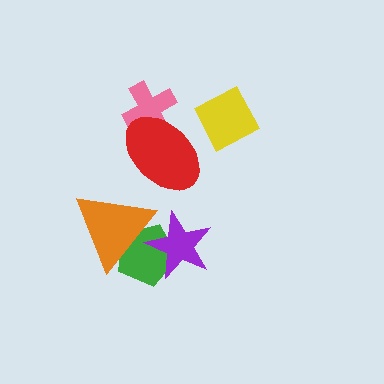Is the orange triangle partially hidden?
Yes, it is partially covered by another shape.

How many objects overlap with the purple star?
2 objects overlap with the purple star.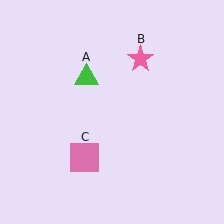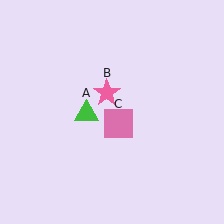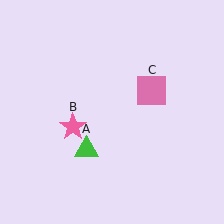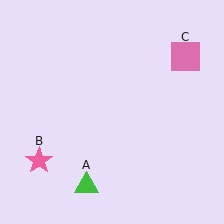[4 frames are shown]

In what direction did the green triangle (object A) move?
The green triangle (object A) moved down.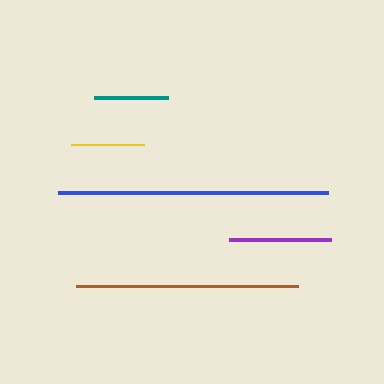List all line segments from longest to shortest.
From longest to shortest: blue, brown, purple, teal, yellow.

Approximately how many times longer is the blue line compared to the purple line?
The blue line is approximately 2.6 times the length of the purple line.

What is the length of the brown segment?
The brown segment is approximately 223 pixels long.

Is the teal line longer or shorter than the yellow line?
The teal line is longer than the yellow line.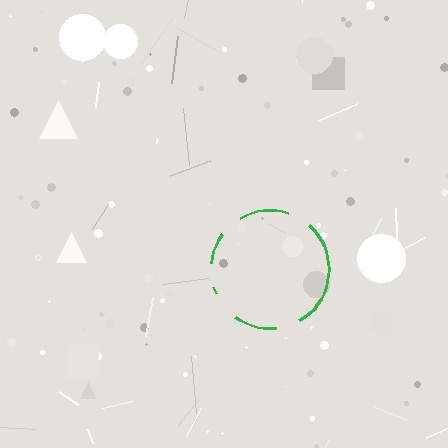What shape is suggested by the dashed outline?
The dashed outline suggests a circle.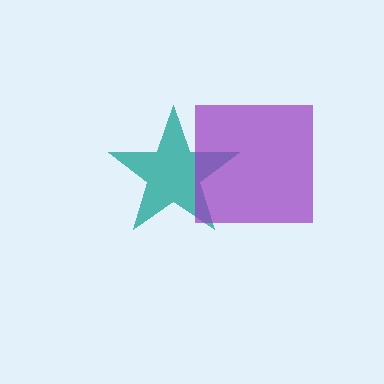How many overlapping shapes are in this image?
There are 2 overlapping shapes in the image.